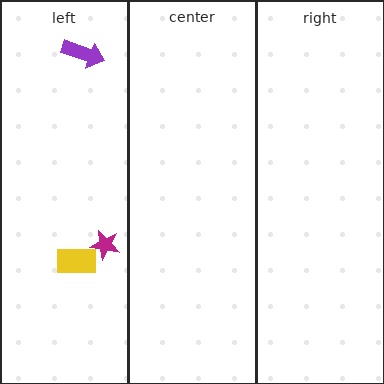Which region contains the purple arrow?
The left region.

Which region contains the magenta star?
The left region.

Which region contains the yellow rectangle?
The left region.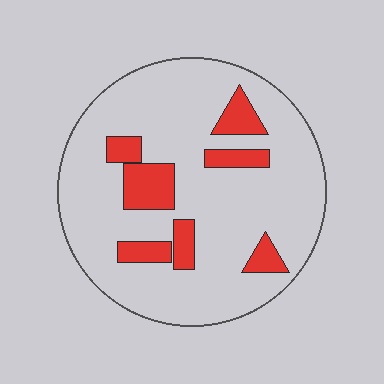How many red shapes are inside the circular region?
7.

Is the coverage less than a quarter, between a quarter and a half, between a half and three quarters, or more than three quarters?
Less than a quarter.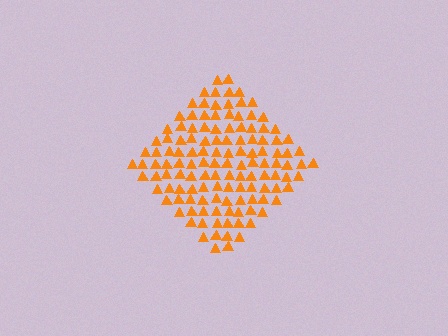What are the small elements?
The small elements are triangles.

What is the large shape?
The large shape is a diamond.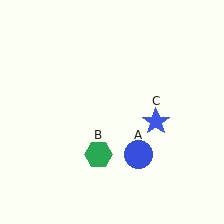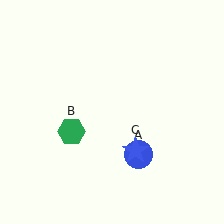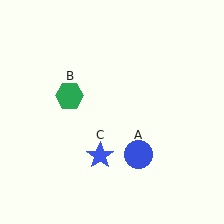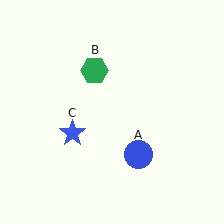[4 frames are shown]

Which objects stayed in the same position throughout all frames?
Blue circle (object A) remained stationary.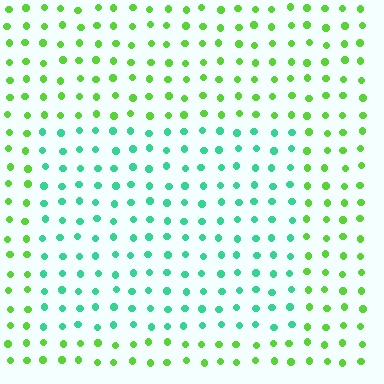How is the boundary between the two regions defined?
The boundary is defined purely by a slight shift in hue (about 48 degrees). Spacing, size, and orientation are identical on both sides.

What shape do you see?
I see a rectangle.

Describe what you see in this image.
The image is filled with small lime elements in a uniform arrangement. A rectangle-shaped region is visible where the elements are tinted to a slightly different hue, forming a subtle color boundary.